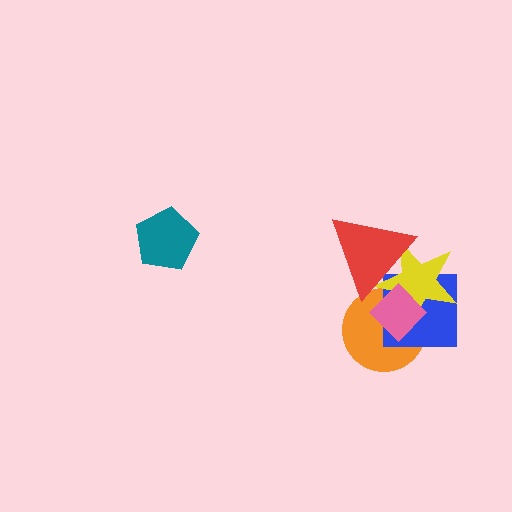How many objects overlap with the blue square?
4 objects overlap with the blue square.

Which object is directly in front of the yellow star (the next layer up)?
The red triangle is directly in front of the yellow star.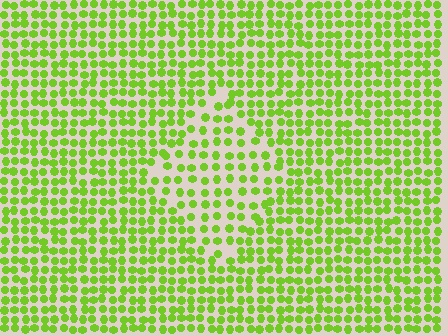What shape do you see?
I see a diamond.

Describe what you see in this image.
The image contains small lime elements arranged at two different densities. A diamond-shaped region is visible where the elements are less densely packed than the surrounding area.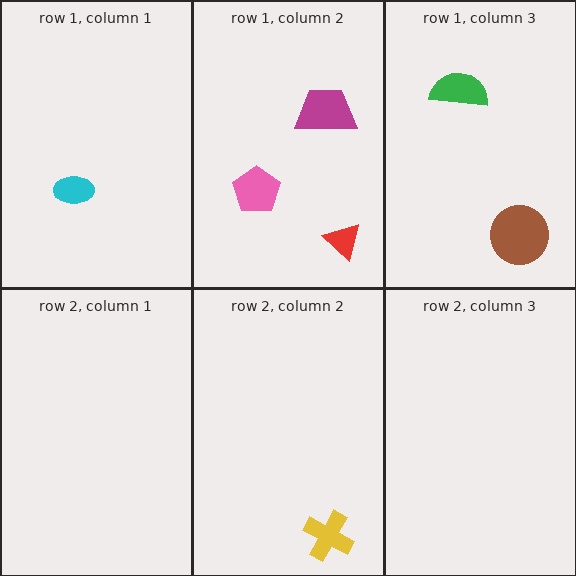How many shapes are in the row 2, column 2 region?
1.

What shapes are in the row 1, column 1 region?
The cyan ellipse.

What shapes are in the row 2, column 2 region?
The yellow cross.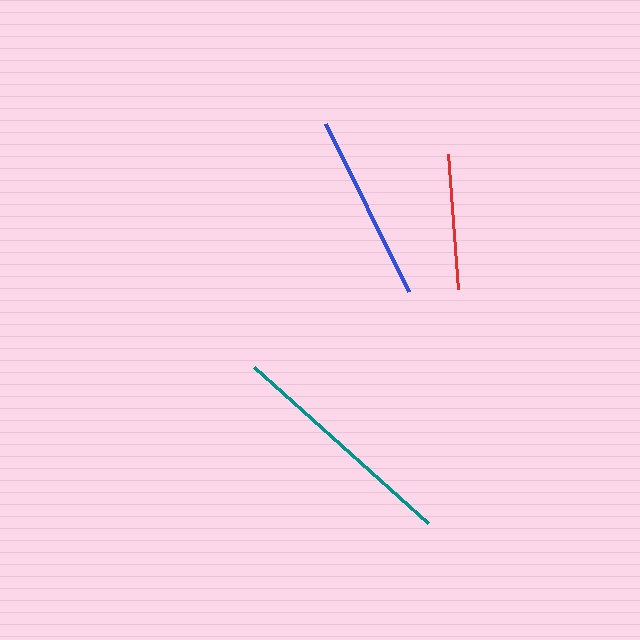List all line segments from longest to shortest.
From longest to shortest: teal, blue, red.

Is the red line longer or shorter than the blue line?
The blue line is longer than the red line.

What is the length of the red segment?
The red segment is approximately 135 pixels long.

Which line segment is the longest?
The teal line is the longest at approximately 234 pixels.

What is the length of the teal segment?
The teal segment is approximately 234 pixels long.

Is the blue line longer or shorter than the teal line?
The teal line is longer than the blue line.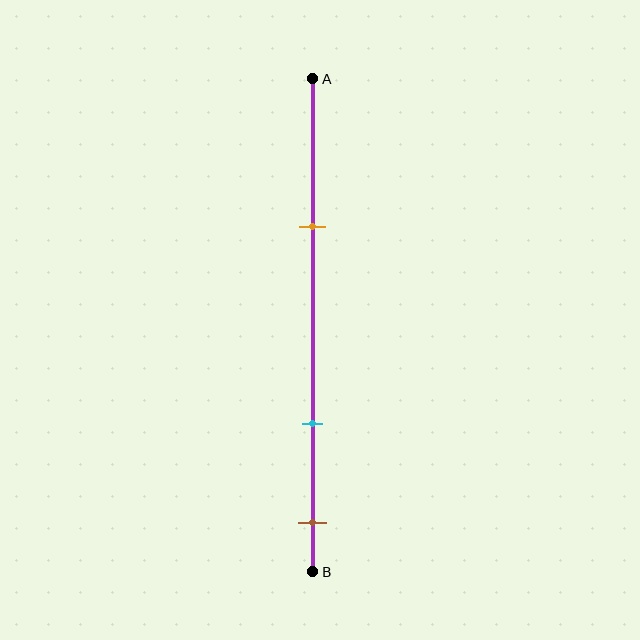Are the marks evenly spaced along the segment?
No, the marks are not evenly spaced.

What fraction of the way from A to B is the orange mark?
The orange mark is approximately 30% (0.3) of the way from A to B.